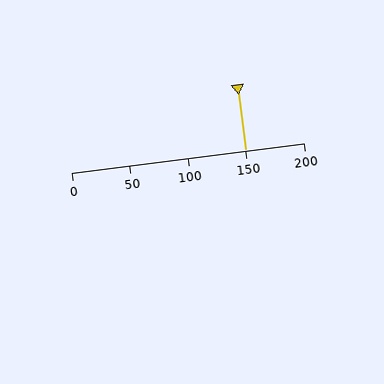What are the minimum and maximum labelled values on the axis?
The axis runs from 0 to 200.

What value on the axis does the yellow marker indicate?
The marker indicates approximately 150.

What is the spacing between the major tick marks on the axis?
The major ticks are spaced 50 apart.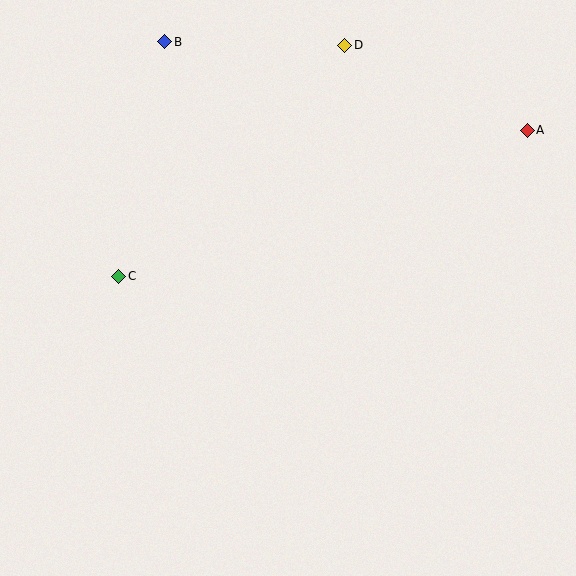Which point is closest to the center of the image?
Point C at (119, 276) is closest to the center.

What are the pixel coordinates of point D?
Point D is at (345, 45).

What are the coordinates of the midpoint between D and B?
The midpoint between D and B is at (255, 44).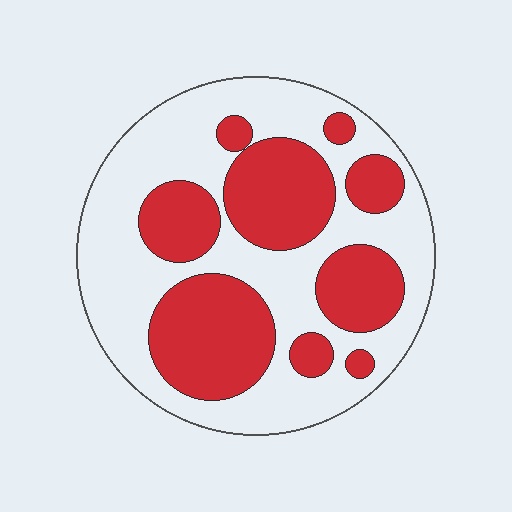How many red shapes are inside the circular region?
9.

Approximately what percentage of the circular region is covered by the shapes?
Approximately 40%.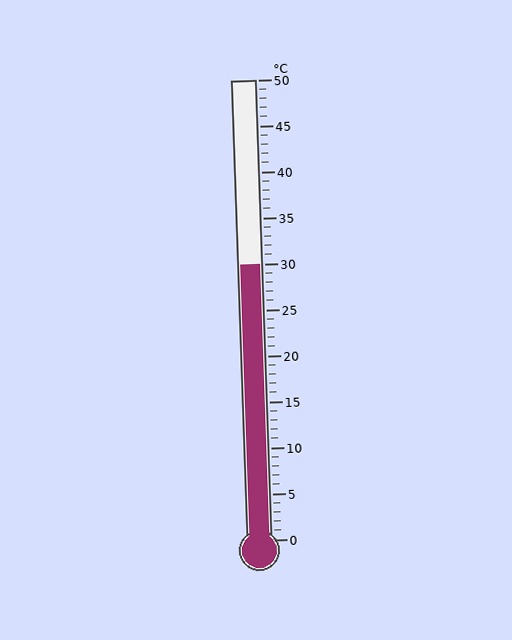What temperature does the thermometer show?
The thermometer shows approximately 30°C.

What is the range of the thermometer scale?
The thermometer scale ranges from 0°C to 50°C.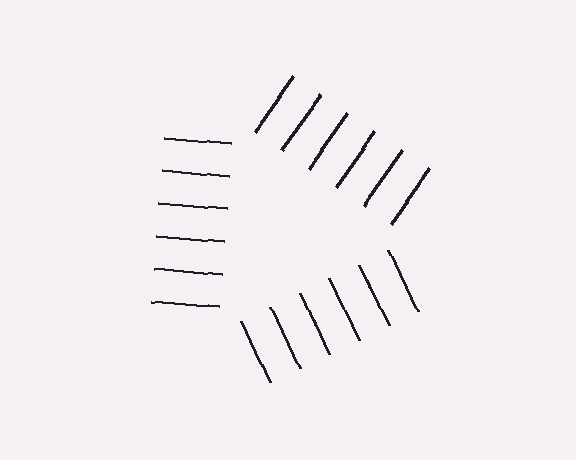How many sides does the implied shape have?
3 sides — the line-ends trace a triangle.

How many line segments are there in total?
18 — 6 along each of the 3 edges.